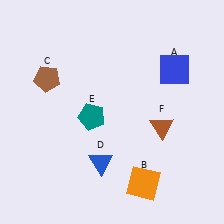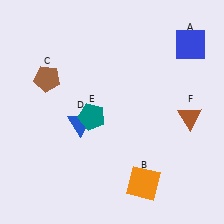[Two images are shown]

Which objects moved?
The objects that moved are: the blue square (A), the blue triangle (D), the brown triangle (F).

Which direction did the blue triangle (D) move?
The blue triangle (D) moved up.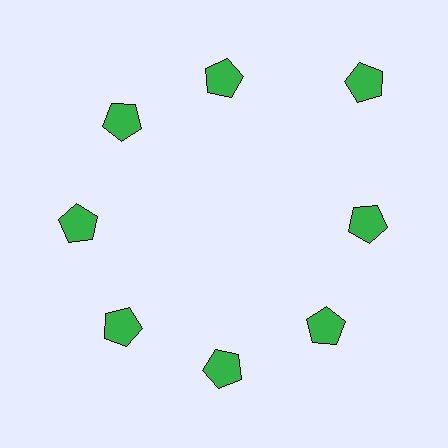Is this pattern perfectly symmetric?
No. The 8 green pentagons are arranged in a ring, but one element near the 2 o'clock position is pushed outward from the center, breaking the 8-fold rotational symmetry.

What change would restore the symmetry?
The symmetry would be restored by moving it inward, back onto the ring so that all 8 pentagons sit at equal angles and equal distance from the center.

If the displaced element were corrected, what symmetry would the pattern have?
It would have 8-fold rotational symmetry — the pattern would map onto itself every 45 degrees.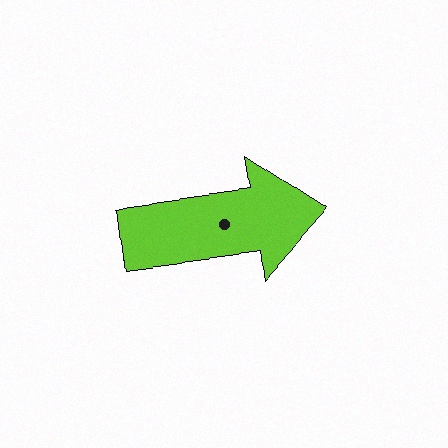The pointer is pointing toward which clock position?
Roughly 3 o'clock.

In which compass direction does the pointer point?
East.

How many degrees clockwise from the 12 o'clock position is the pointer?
Approximately 83 degrees.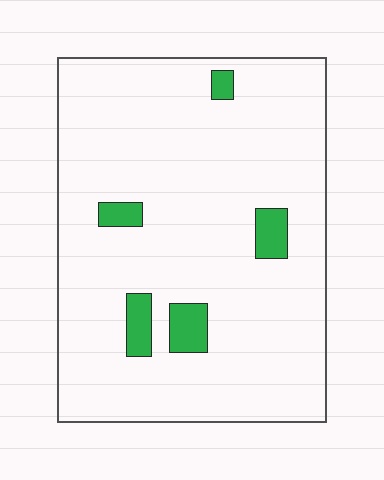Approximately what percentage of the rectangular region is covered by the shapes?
Approximately 5%.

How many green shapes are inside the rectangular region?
5.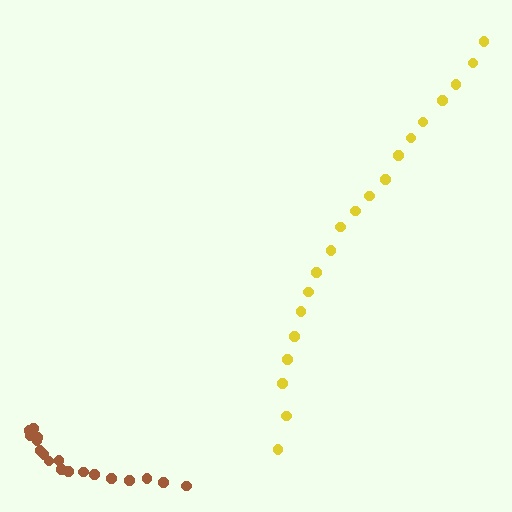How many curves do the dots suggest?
There are 2 distinct paths.